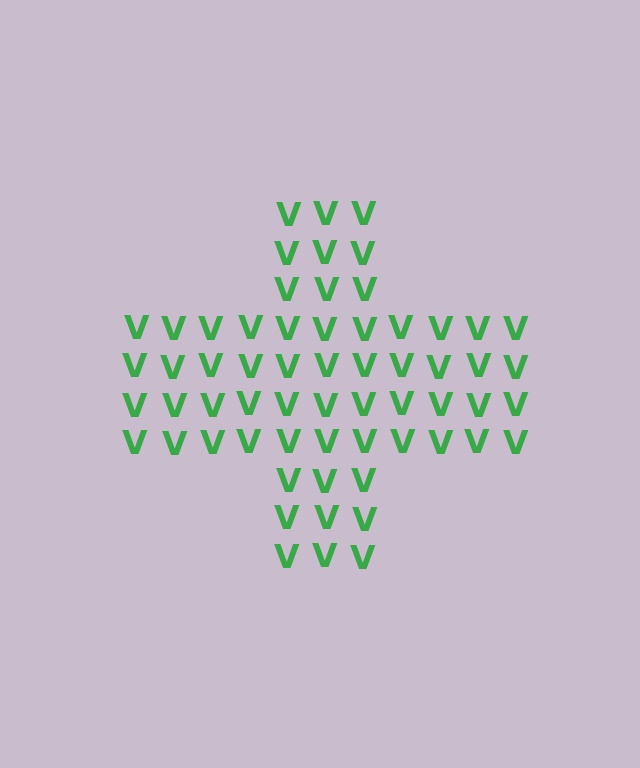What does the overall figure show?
The overall figure shows a cross.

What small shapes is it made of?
It is made of small letter V's.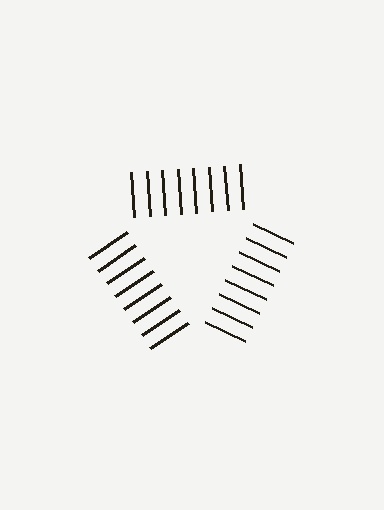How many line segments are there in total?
24 — 8 along each of the 3 edges.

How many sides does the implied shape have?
3 sides — the line-ends trace a triangle.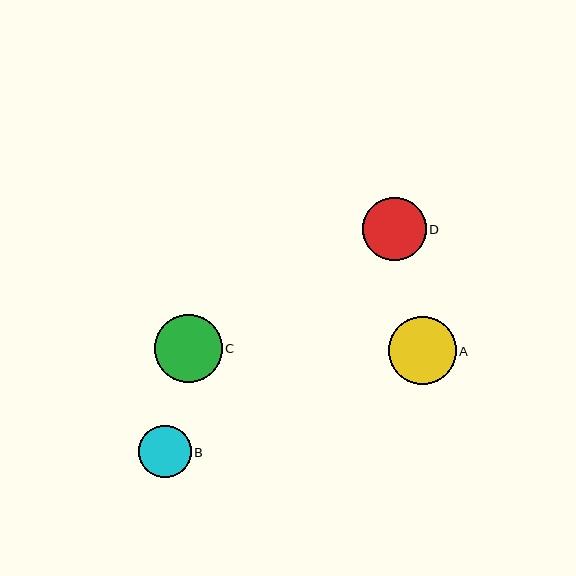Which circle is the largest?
Circle C is the largest with a size of approximately 68 pixels.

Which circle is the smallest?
Circle B is the smallest with a size of approximately 53 pixels.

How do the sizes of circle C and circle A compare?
Circle C and circle A are approximately the same size.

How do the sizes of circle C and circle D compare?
Circle C and circle D are approximately the same size.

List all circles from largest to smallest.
From largest to smallest: C, A, D, B.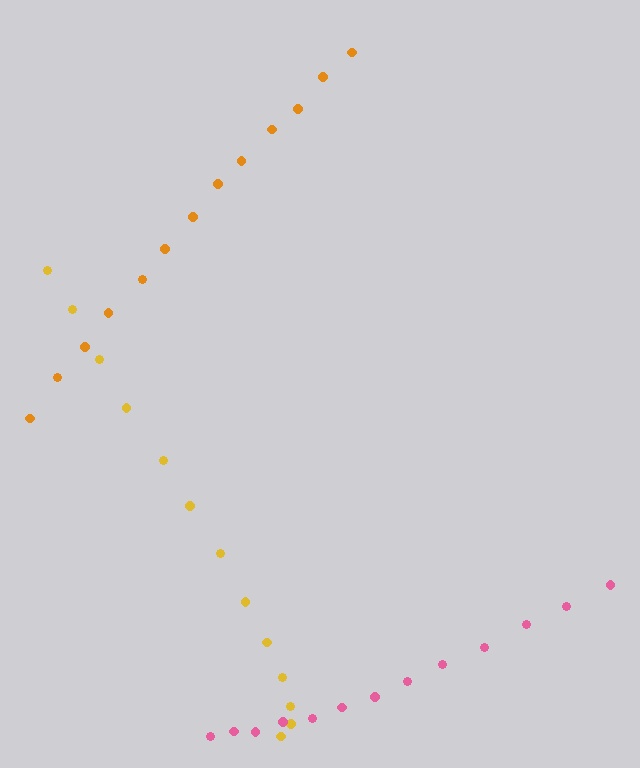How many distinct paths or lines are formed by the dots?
There are 3 distinct paths.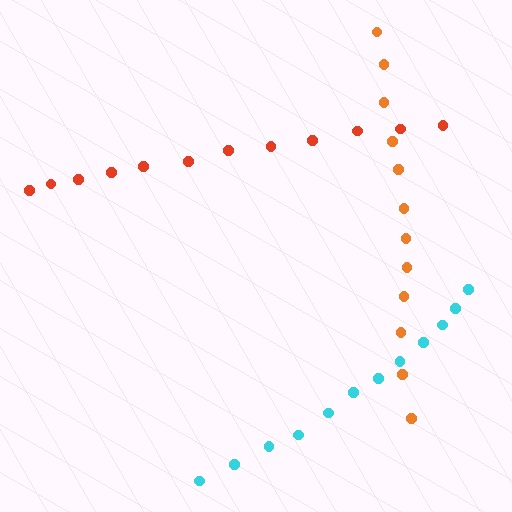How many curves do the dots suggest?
There are 3 distinct paths.